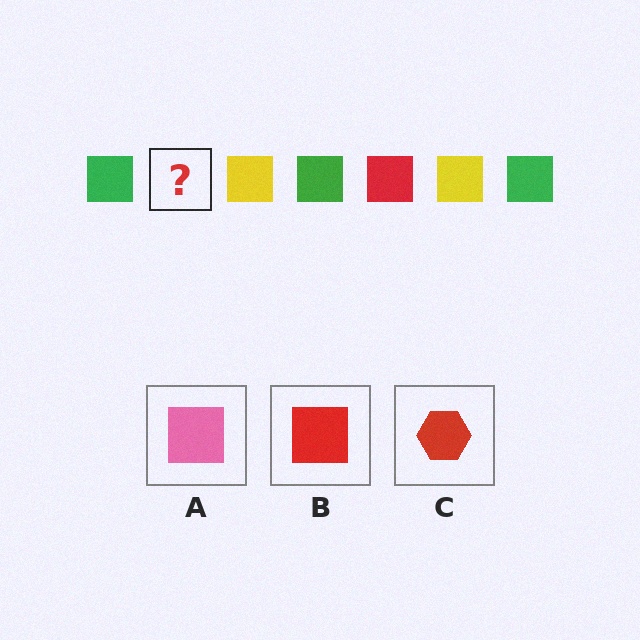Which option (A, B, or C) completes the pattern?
B.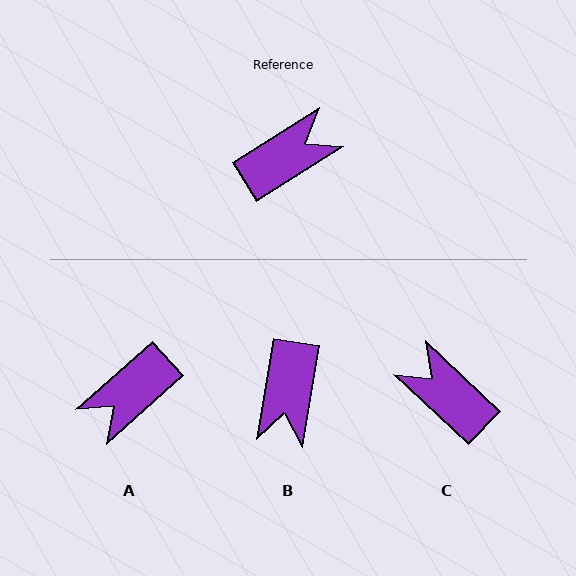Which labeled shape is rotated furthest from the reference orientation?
A, about 171 degrees away.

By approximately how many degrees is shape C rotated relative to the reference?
Approximately 104 degrees counter-clockwise.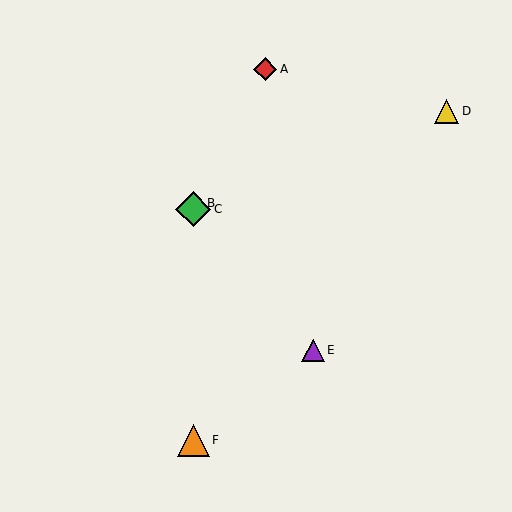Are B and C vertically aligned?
Yes, both are at x≈193.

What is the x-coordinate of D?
Object D is at x≈447.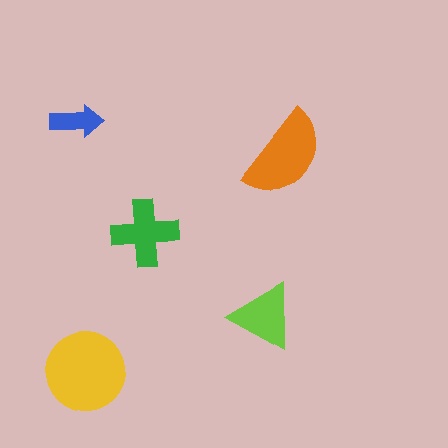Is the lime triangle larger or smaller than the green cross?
Smaller.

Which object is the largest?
The yellow circle.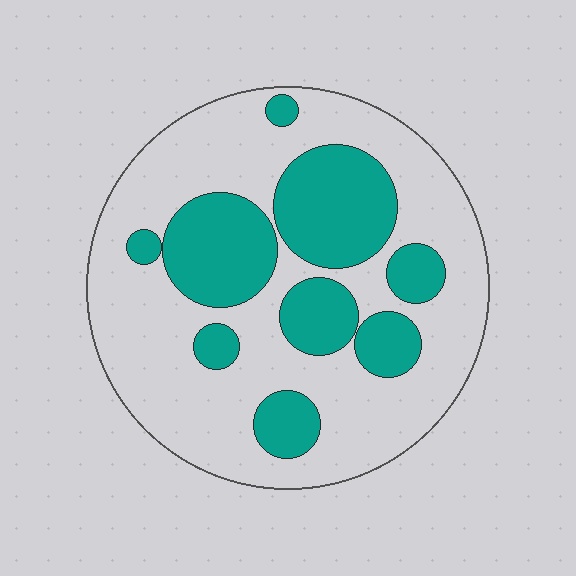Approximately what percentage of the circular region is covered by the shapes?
Approximately 30%.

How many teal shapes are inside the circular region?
9.